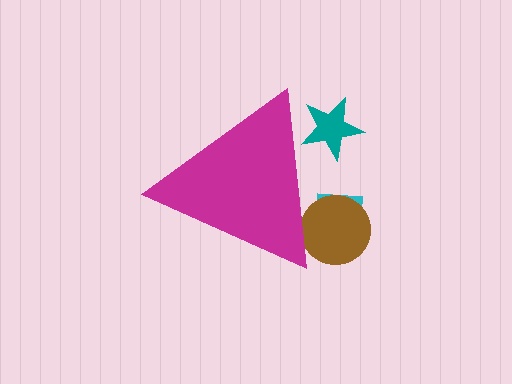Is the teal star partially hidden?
Yes, the teal star is partially hidden behind the magenta triangle.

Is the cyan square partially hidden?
Yes, the cyan square is partially hidden behind the magenta triangle.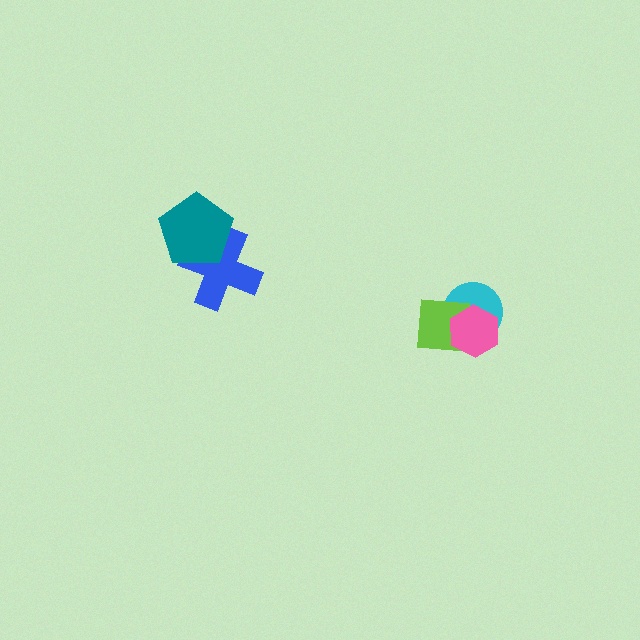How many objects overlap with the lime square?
2 objects overlap with the lime square.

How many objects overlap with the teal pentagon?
1 object overlaps with the teal pentagon.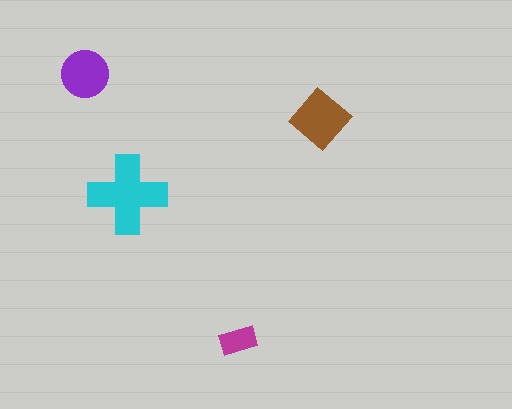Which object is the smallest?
The magenta rectangle.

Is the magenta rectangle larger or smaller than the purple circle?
Smaller.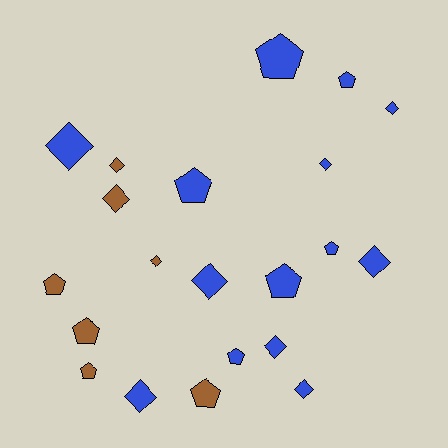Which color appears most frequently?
Blue, with 14 objects.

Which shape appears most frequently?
Diamond, with 11 objects.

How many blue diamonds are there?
There are 8 blue diamonds.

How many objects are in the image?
There are 21 objects.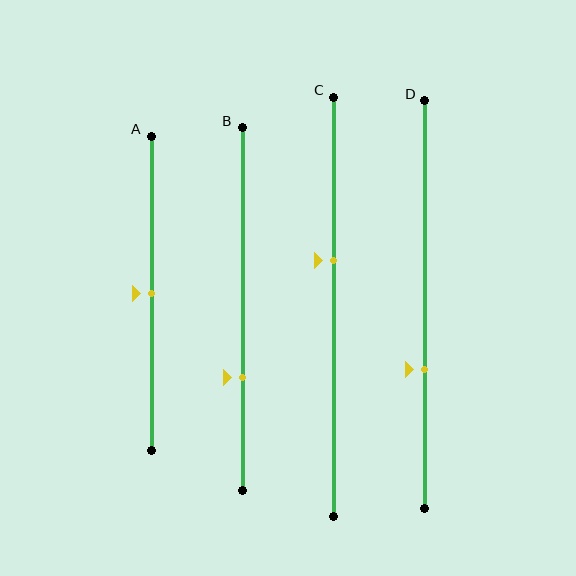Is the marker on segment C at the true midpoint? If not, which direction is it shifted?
No, the marker on segment C is shifted upward by about 11% of the segment length.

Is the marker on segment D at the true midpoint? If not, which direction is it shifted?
No, the marker on segment D is shifted downward by about 16% of the segment length.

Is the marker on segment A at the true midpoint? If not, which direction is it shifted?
Yes, the marker on segment A is at the true midpoint.